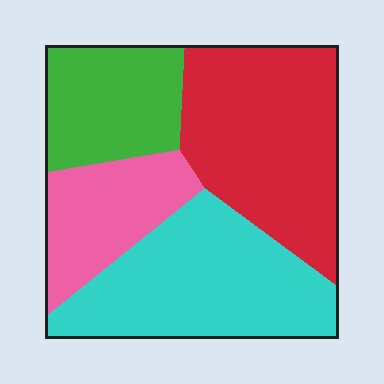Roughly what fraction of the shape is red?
Red takes up between a sixth and a third of the shape.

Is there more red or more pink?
Red.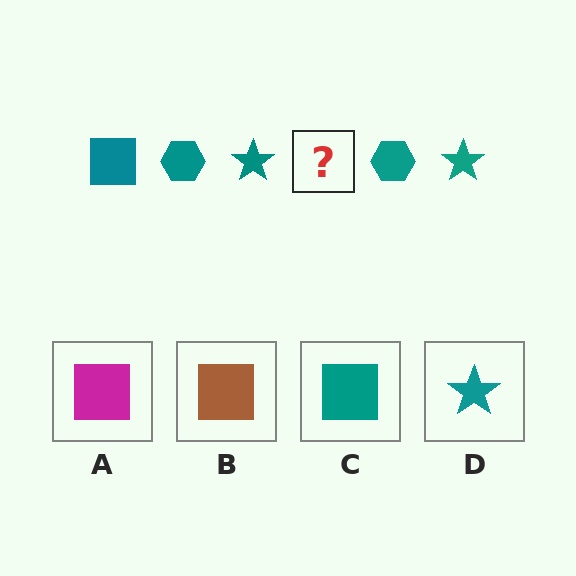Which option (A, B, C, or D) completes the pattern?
C.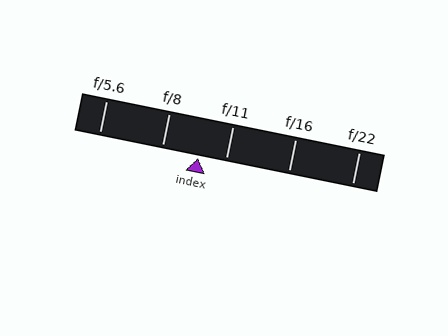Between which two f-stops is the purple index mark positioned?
The index mark is between f/8 and f/11.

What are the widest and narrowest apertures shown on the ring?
The widest aperture shown is f/5.6 and the narrowest is f/22.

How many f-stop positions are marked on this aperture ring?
There are 5 f-stop positions marked.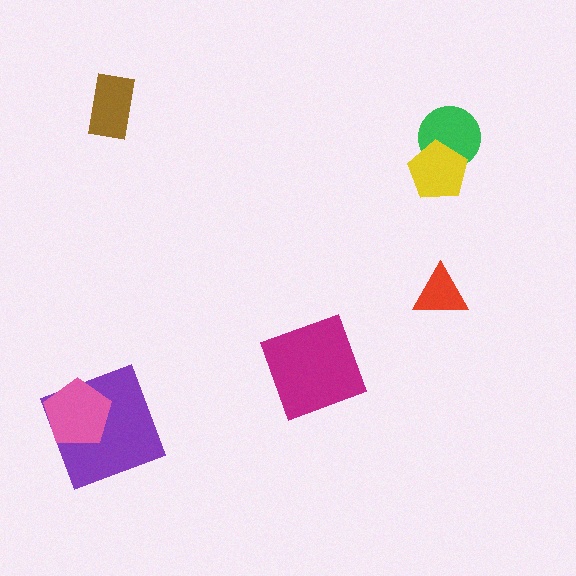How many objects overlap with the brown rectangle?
0 objects overlap with the brown rectangle.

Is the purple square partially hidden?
Yes, it is partially covered by another shape.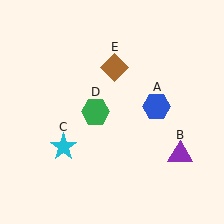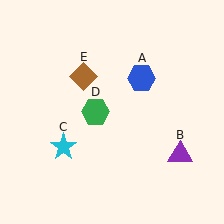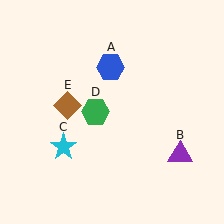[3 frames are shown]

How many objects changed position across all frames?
2 objects changed position: blue hexagon (object A), brown diamond (object E).